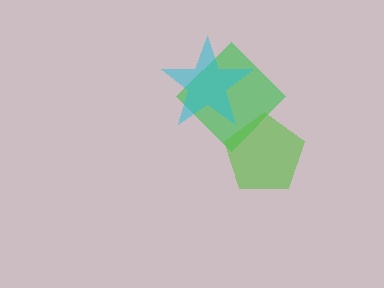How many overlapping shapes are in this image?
There are 3 overlapping shapes in the image.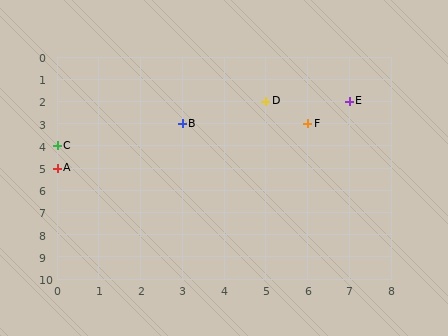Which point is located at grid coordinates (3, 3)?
Point B is at (3, 3).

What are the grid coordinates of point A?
Point A is at grid coordinates (0, 5).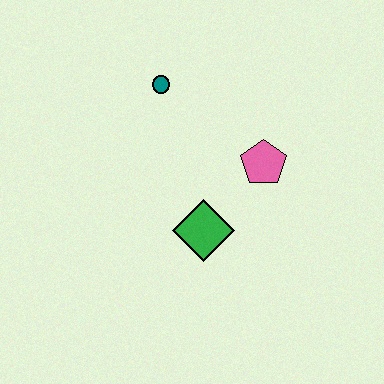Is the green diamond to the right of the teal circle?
Yes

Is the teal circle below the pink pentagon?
No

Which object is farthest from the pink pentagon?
The teal circle is farthest from the pink pentagon.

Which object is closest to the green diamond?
The pink pentagon is closest to the green diamond.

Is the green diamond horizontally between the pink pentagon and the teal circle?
Yes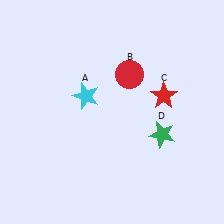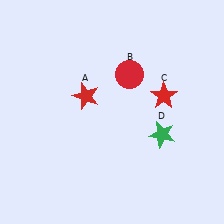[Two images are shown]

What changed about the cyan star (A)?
In Image 1, A is cyan. In Image 2, it changed to red.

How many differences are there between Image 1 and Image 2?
There is 1 difference between the two images.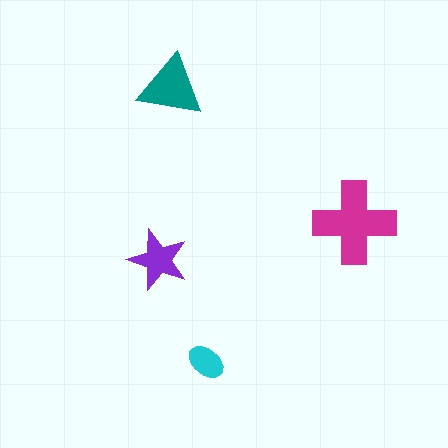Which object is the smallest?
The cyan ellipse.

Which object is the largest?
The magenta cross.